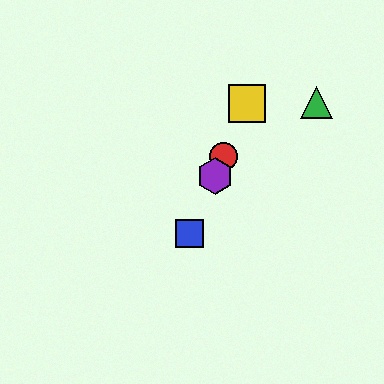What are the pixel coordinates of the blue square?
The blue square is at (190, 234).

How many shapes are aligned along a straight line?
4 shapes (the red circle, the blue square, the yellow square, the purple hexagon) are aligned along a straight line.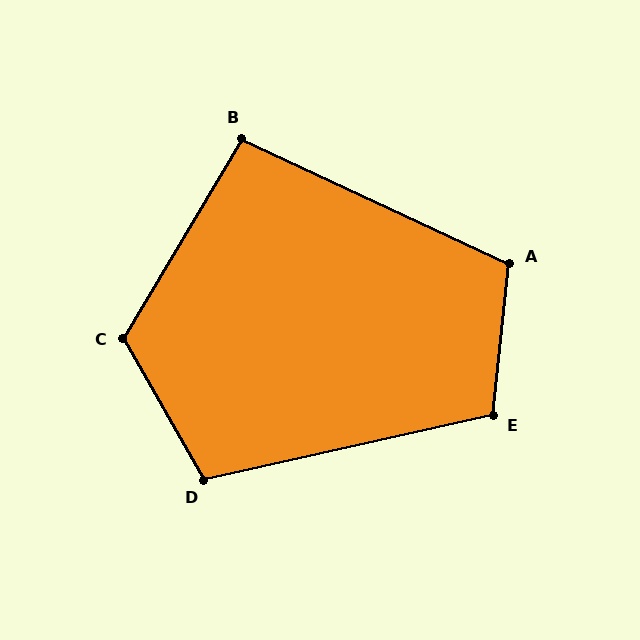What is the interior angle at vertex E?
Approximately 109 degrees (obtuse).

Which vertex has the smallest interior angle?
B, at approximately 96 degrees.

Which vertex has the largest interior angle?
C, at approximately 120 degrees.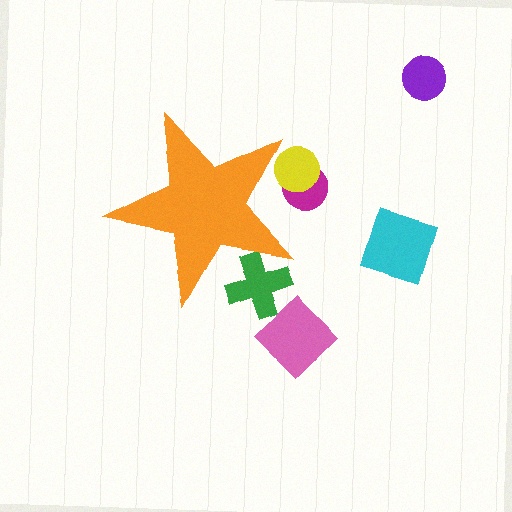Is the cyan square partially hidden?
No, the cyan square is fully visible.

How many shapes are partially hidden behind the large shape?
3 shapes are partially hidden.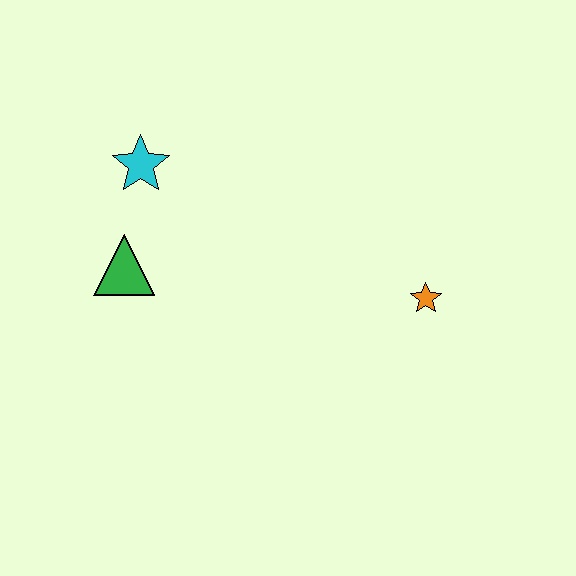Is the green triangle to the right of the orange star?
No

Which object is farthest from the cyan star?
The orange star is farthest from the cyan star.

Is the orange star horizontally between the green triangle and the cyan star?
No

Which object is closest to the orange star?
The green triangle is closest to the orange star.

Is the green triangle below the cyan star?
Yes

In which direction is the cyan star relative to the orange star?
The cyan star is to the left of the orange star.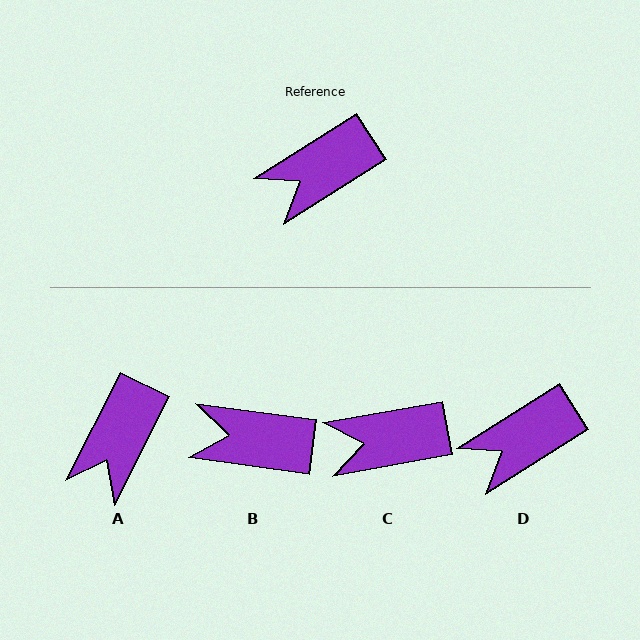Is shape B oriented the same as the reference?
No, it is off by about 40 degrees.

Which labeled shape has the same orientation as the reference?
D.